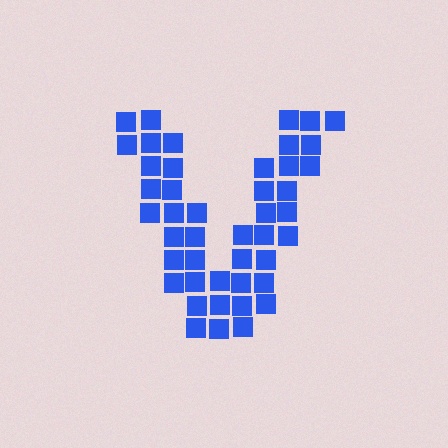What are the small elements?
The small elements are squares.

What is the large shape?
The large shape is the letter V.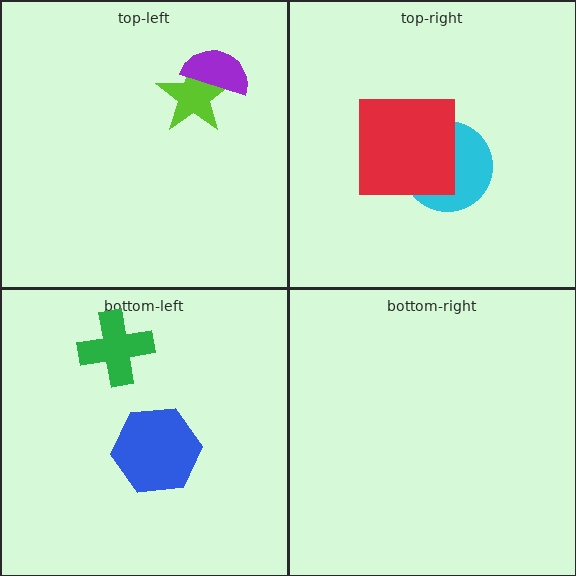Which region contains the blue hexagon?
The bottom-left region.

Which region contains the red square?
The top-right region.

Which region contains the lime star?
The top-left region.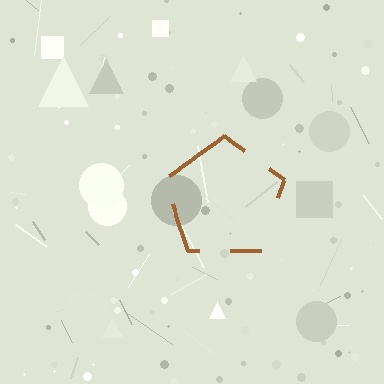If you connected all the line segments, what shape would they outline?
They would outline a pentagon.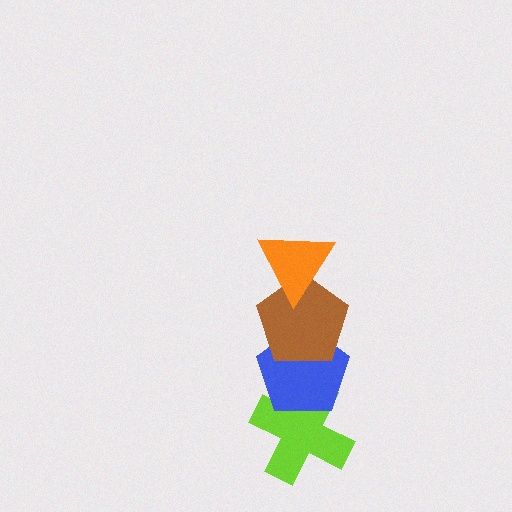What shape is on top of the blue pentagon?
The brown pentagon is on top of the blue pentagon.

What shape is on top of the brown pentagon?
The orange triangle is on top of the brown pentagon.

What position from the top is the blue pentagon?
The blue pentagon is 3rd from the top.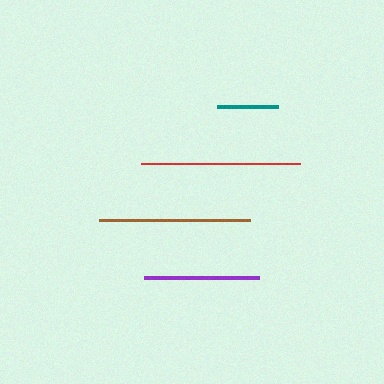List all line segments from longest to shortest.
From longest to shortest: red, brown, purple, teal.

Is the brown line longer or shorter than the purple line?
The brown line is longer than the purple line.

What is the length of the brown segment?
The brown segment is approximately 151 pixels long.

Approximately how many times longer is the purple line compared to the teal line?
The purple line is approximately 1.9 times the length of the teal line.